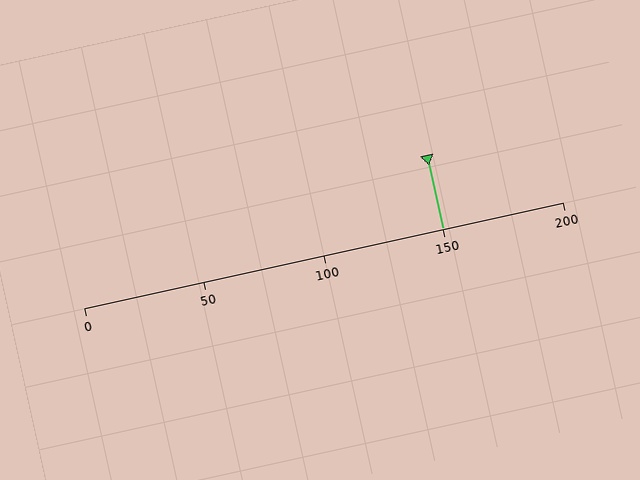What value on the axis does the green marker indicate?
The marker indicates approximately 150.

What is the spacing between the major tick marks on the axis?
The major ticks are spaced 50 apart.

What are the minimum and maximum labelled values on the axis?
The axis runs from 0 to 200.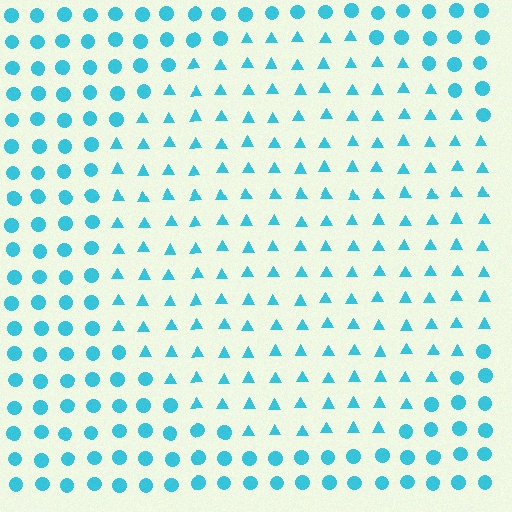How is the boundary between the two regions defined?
The boundary is defined by a change in element shape: triangles inside vs. circles outside. All elements share the same color and spacing.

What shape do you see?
I see a circle.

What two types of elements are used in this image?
The image uses triangles inside the circle region and circles outside it.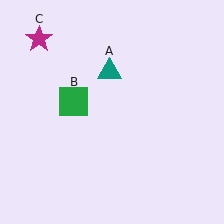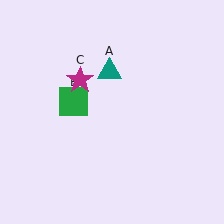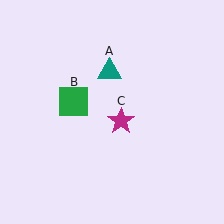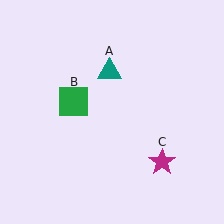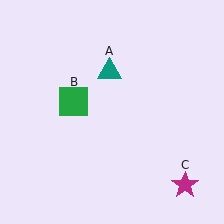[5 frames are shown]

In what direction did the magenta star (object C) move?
The magenta star (object C) moved down and to the right.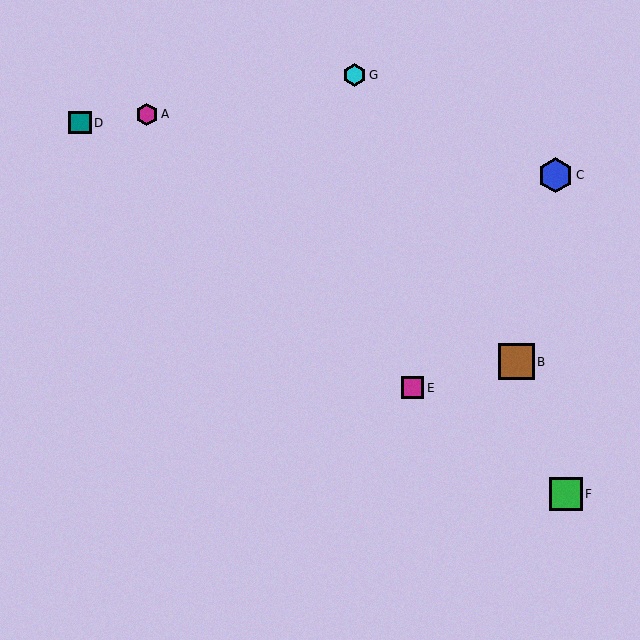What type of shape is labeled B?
Shape B is a brown square.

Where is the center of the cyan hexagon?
The center of the cyan hexagon is at (355, 75).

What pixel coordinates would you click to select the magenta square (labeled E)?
Click at (413, 388) to select the magenta square E.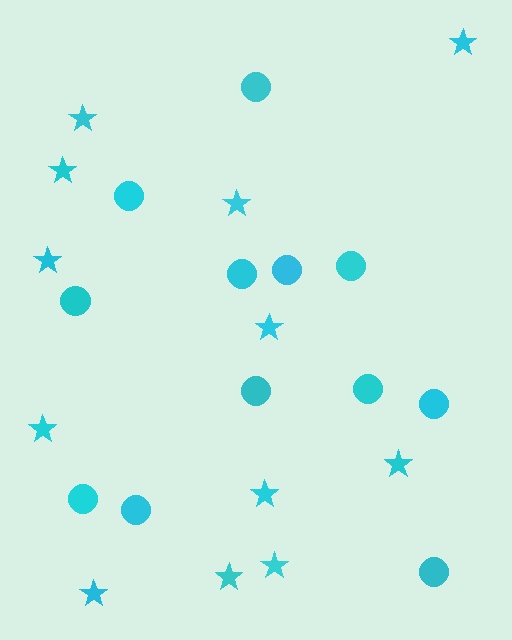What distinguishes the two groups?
There are 2 groups: one group of stars (12) and one group of circles (12).